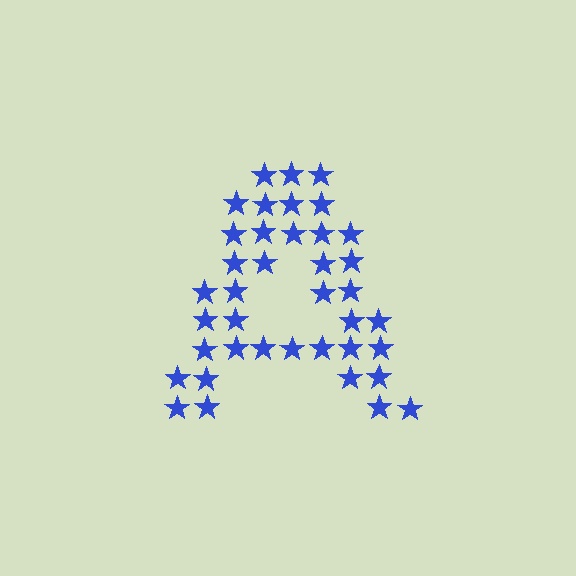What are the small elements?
The small elements are stars.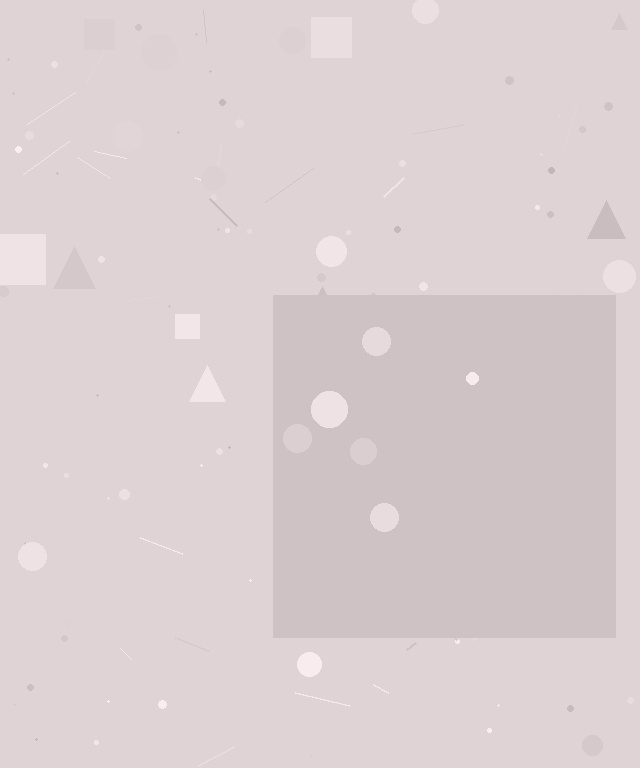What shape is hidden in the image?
A square is hidden in the image.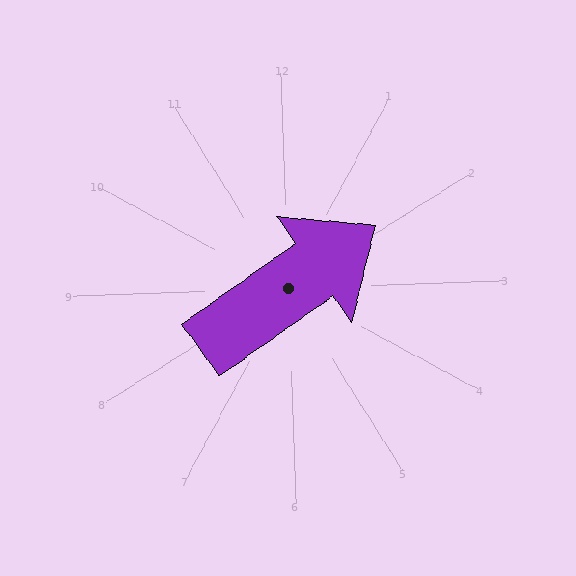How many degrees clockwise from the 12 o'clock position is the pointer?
Approximately 57 degrees.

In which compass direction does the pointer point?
Northeast.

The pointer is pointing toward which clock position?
Roughly 2 o'clock.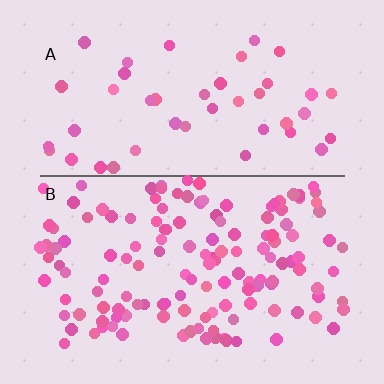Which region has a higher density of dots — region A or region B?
B (the bottom).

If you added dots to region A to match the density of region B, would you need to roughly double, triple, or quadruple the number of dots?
Approximately triple.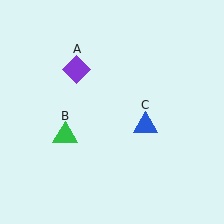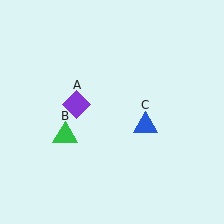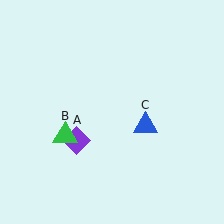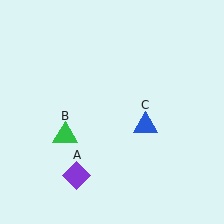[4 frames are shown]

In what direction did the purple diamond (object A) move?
The purple diamond (object A) moved down.